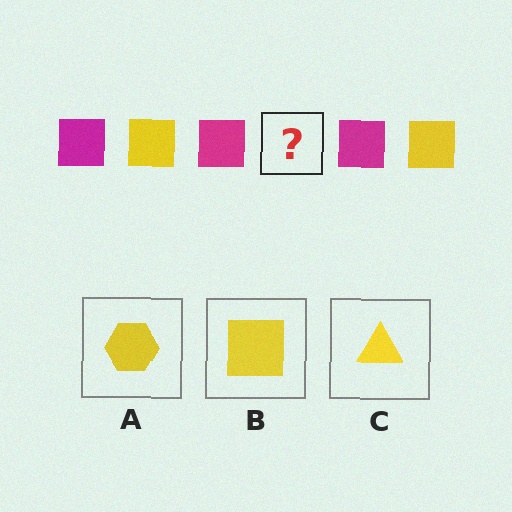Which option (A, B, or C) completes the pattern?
B.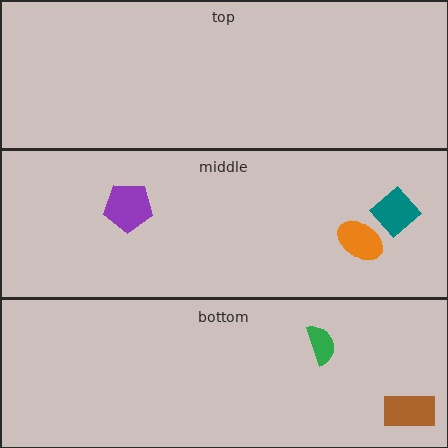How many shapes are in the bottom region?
2.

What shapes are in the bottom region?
The brown rectangle, the green semicircle.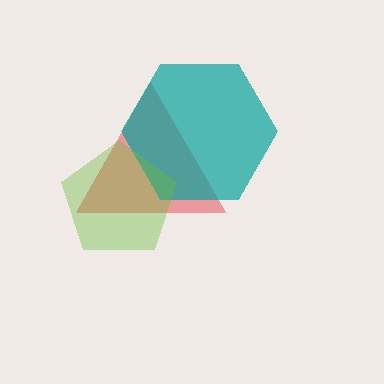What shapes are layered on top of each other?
The layered shapes are: a red triangle, a teal hexagon, a lime pentagon.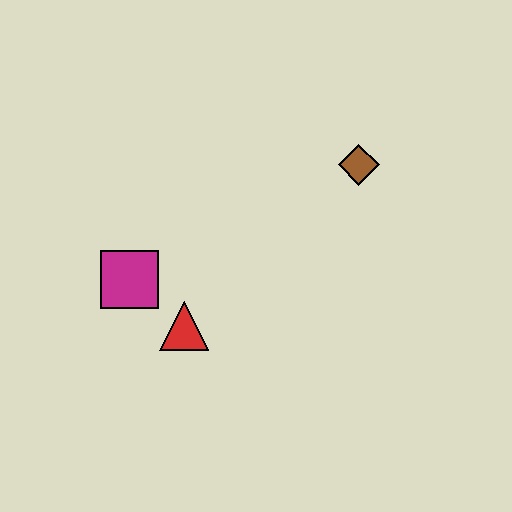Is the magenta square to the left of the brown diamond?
Yes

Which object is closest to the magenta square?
The red triangle is closest to the magenta square.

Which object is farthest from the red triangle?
The brown diamond is farthest from the red triangle.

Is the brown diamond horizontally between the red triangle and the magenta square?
No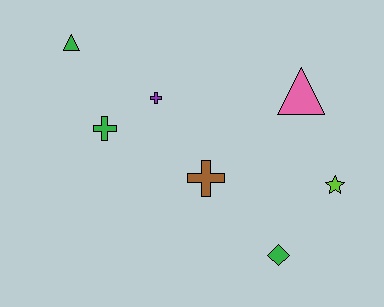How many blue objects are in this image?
There are no blue objects.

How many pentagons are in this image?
There are no pentagons.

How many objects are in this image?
There are 7 objects.